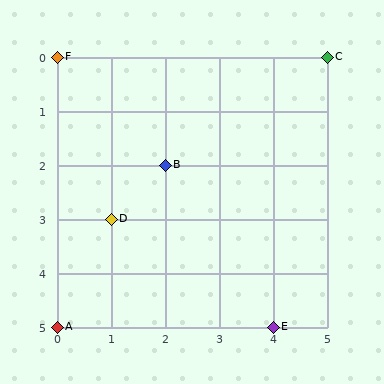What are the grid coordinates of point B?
Point B is at grid coordinates (2, 2).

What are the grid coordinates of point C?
Point C is at grid coordinates (5, 0).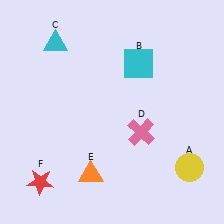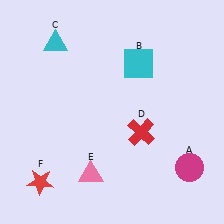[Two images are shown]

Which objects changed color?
A changed from yellow to magenta. D changed from pink to red. E changed from orange to pink.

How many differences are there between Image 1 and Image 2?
There are 3 differences between the two images.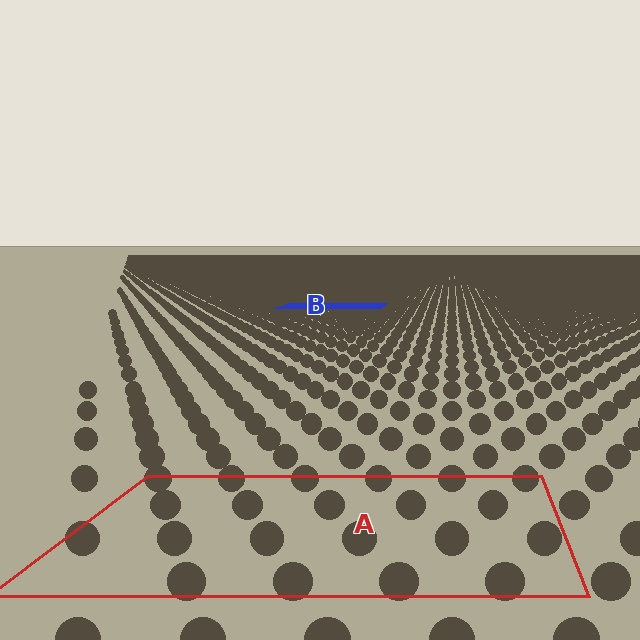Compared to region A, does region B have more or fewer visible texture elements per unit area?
Region B has more texture elements per unit area — they are packed more densely because it is farther away.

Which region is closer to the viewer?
Region A is closer. The texture elements there are larger and more spread out.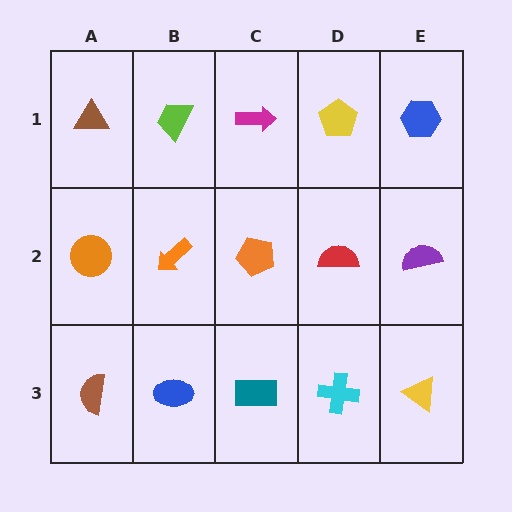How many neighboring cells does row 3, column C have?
3.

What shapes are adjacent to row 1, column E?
A purple semicircle (row 2, column E), a yellow pentagon (row 1, column D).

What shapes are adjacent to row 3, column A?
An orange circle (row 2, column A), a blue ellipse (row 3, column B).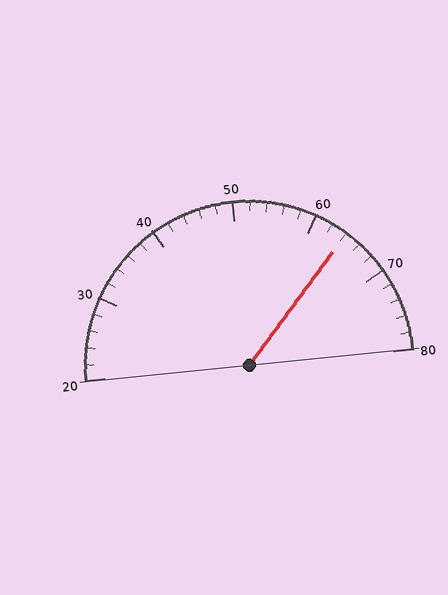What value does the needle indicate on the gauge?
The needle indicates approximately 64.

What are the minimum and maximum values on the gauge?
The gauge ranges from 20 to 80.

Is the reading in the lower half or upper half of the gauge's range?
The reading is in the upper half of the range (20 to 80).